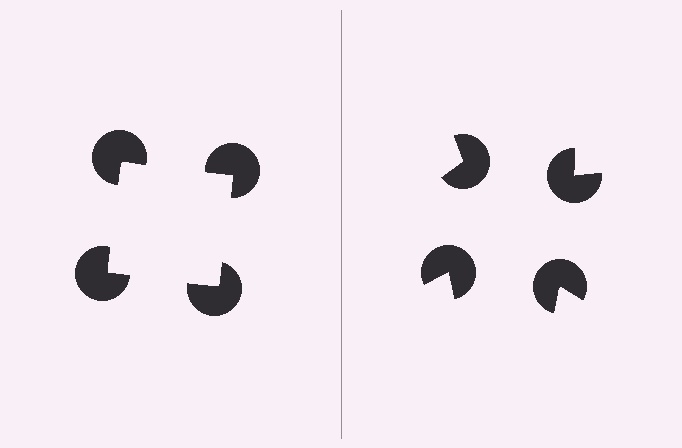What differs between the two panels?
The pac-man discs are positioned identically on both sides; only the wedge orientations differ. On the left they align to a square; on the right they are misaligned.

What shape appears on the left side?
An illusory square.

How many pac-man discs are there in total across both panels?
8 — 4 on each side.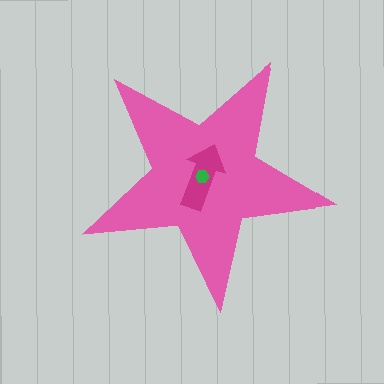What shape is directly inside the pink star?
The magenta arrow.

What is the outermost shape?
The pink star.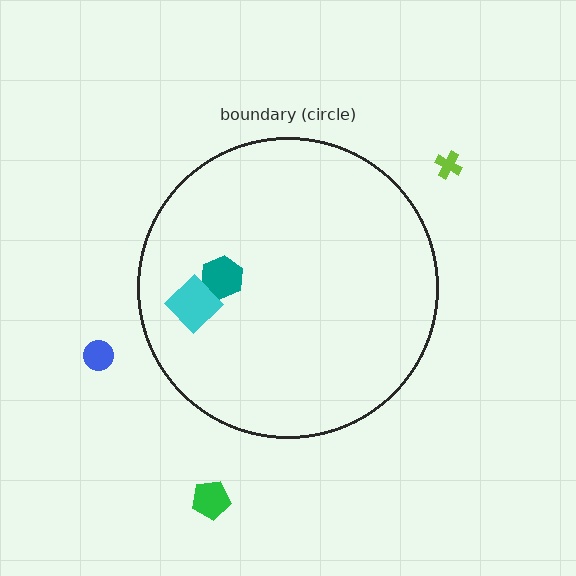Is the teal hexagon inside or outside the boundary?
Inside.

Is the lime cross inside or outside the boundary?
Outside.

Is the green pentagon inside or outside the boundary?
Outside.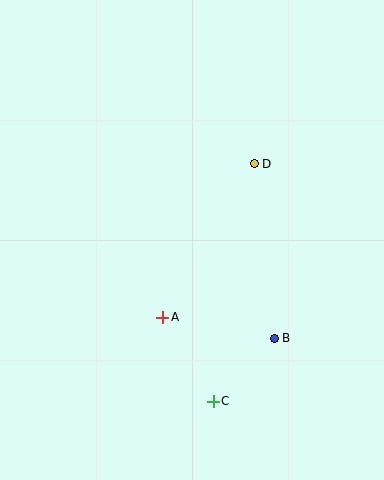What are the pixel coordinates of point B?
Point B is at (274, 338).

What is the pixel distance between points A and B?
The distance between A and B is 114 pixels.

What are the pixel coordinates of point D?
Point D is at (254, 164).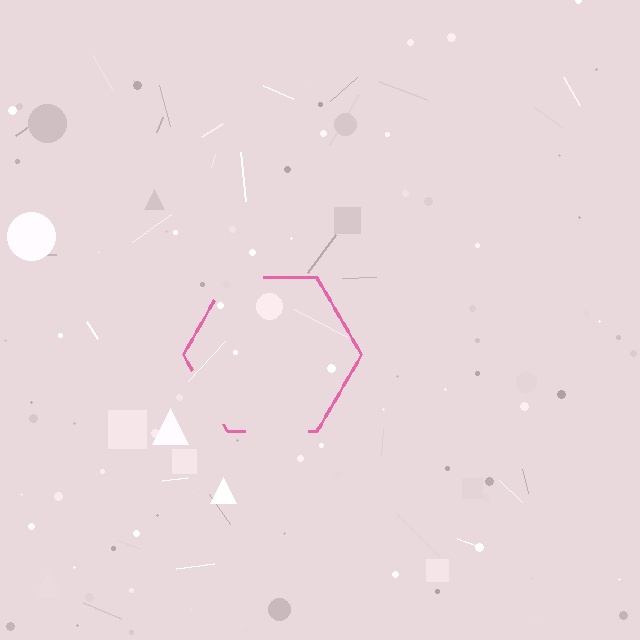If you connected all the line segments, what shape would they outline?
They would outline a hexagon.